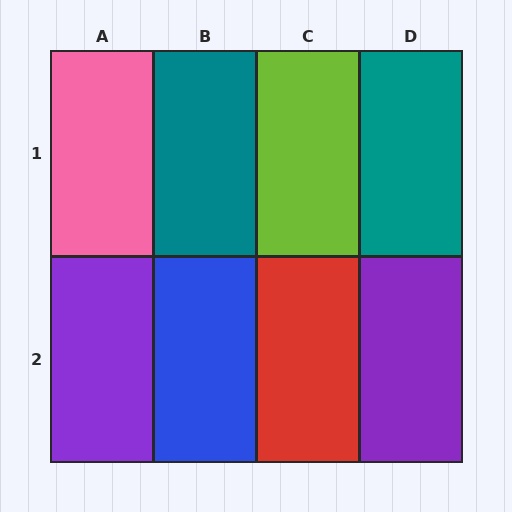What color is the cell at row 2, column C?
Red.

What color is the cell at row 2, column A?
Purple.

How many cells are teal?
2 cells are teal.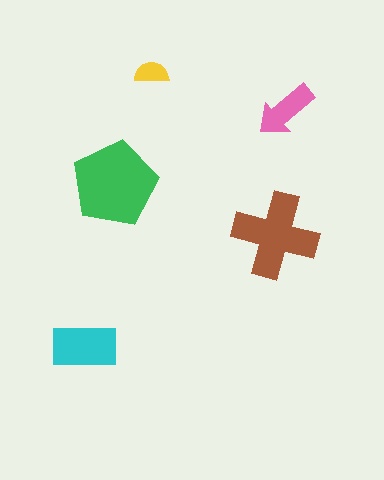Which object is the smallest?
The yellow semicircle.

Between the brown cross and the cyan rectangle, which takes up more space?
The brown cross.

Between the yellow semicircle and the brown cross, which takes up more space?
The brown cross.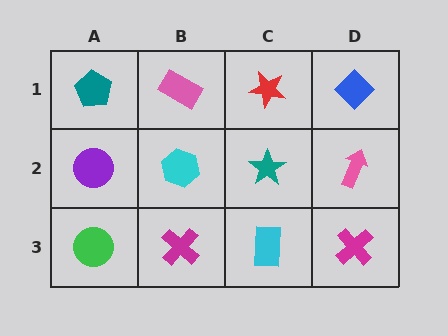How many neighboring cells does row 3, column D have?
2.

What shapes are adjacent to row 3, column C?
A teal star (row 2, column C), a magenta cross (row 3, column B), a magenta cross (row 3, column D).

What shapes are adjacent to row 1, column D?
A pink arrow (row 2, column D), a red star (row 1, column C).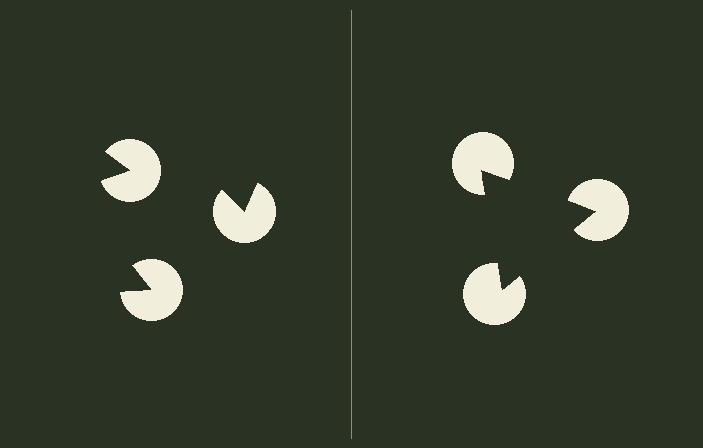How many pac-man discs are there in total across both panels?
6 — 3 on each side.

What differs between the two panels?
The pac-man discs are positioned identically on both sides; only the wedge orientations differ. On the right they align to a triangle; on the left they are misaligned.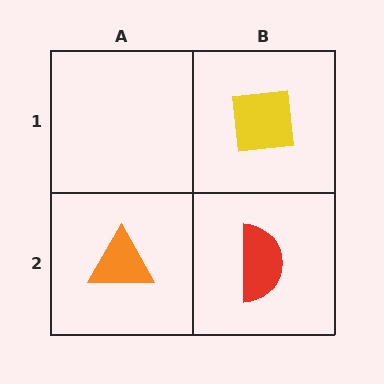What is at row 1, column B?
A yellow square.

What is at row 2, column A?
An orange triangle.